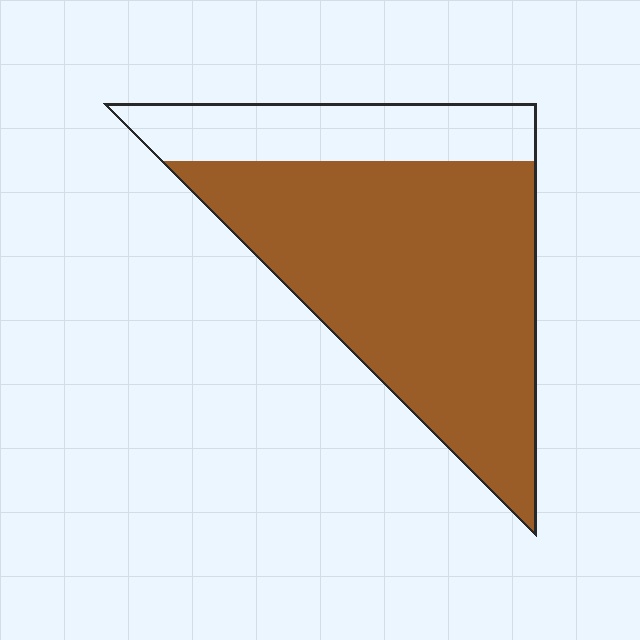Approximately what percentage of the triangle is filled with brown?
Approximately 75%.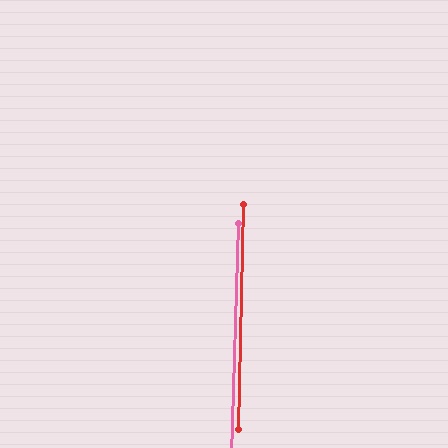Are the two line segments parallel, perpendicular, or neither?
Parallel — their directions differ by only 0.5°.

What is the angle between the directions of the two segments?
Approximately 1 degree.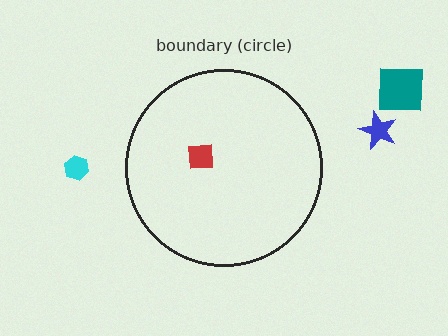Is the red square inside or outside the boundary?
Inside.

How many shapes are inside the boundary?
1 inside, 3 outside.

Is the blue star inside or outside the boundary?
Outside.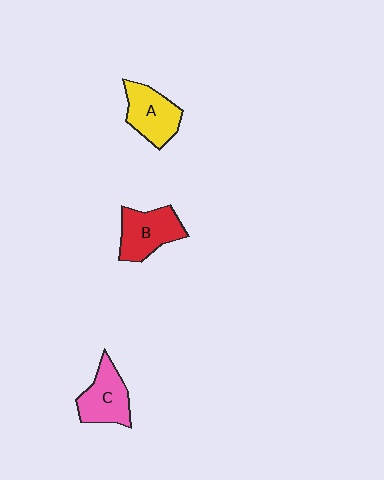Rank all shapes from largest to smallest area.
From largest to smallest: B (red), A (yellow), C (pink).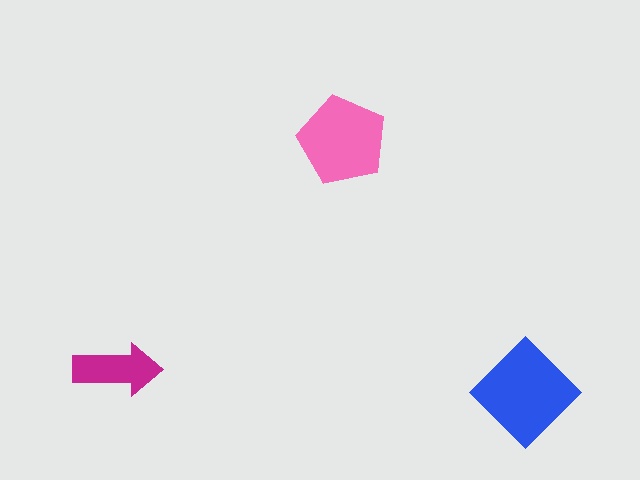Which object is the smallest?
The magenta arrow.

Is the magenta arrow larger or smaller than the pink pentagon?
Smaller.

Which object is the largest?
The blue diamond.